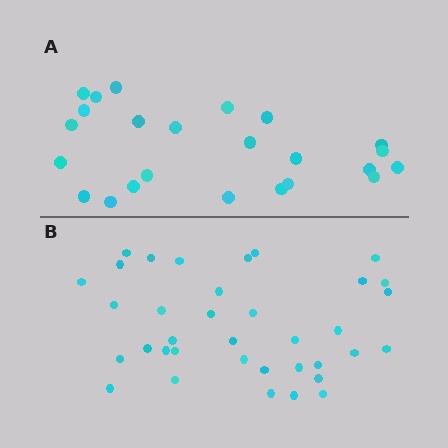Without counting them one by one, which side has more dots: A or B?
Region B (the bottom region) has more dots.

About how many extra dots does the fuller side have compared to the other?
Region B has roughly 12 or so more dots than region A.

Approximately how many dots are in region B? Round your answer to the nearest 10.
About 40 dots. (The exact count is 36, which rounds to 40.)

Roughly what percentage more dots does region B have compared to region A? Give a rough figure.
About 50% more.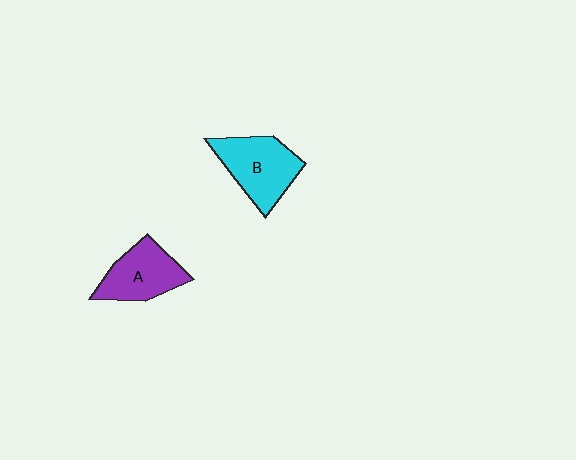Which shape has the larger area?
Shape B (cyan).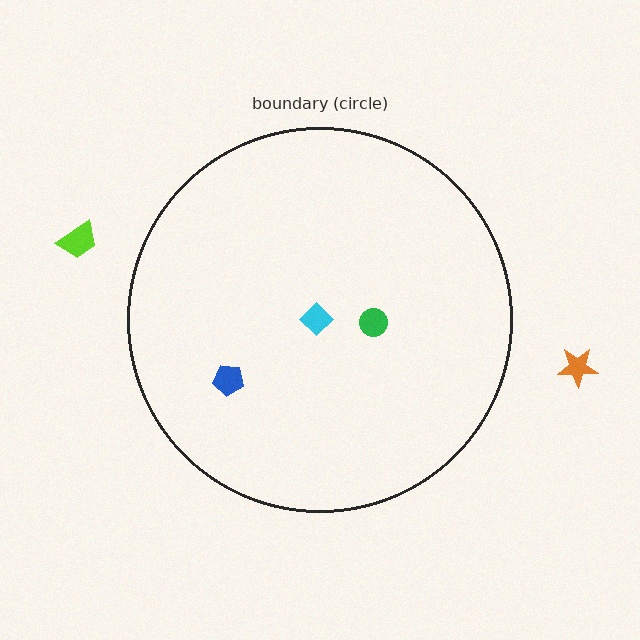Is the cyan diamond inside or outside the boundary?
Inside.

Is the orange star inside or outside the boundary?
Outside.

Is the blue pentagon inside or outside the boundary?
Inside.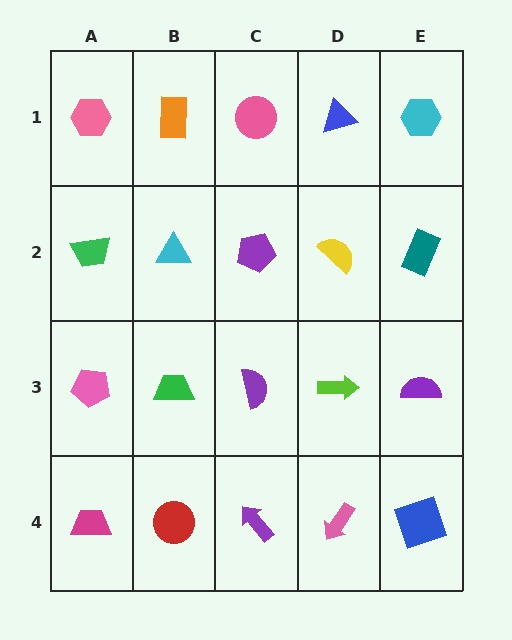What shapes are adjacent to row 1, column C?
A purple pentagon (row 2, column C), an orange rectangle (row 1, column B), a blue triangle (row 1, column D).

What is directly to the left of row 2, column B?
A green trapezoid.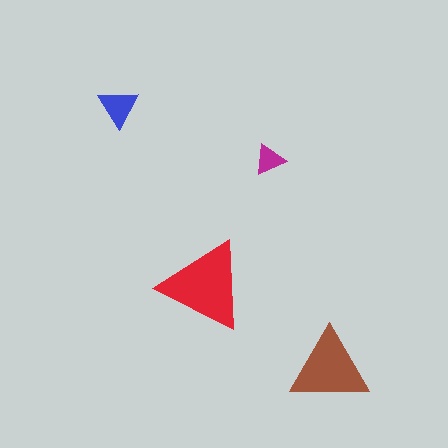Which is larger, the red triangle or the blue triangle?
The red one.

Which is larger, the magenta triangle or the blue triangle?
The blue one.